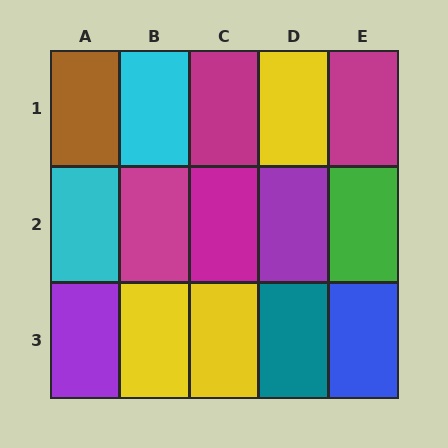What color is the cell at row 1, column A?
Brown.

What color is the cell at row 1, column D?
Yellow.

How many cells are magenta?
4 cells are magenta.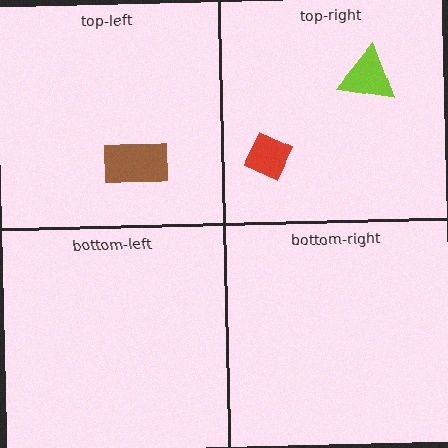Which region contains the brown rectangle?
The top-left region.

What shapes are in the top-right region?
The red diamond, the lime triangle.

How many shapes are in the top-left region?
1.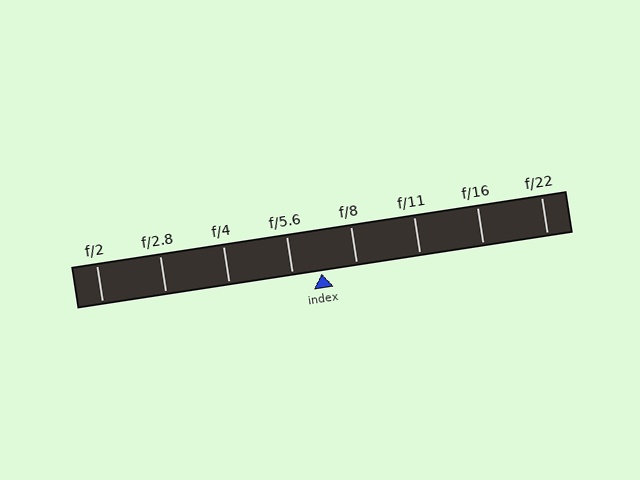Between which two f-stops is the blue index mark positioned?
The index mark is between f/5.6 and f/8.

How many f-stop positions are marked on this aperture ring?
There are 8 f-stop positions marked.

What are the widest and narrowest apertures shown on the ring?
The widest aperture shown is f/2 and the narrowest is f/22.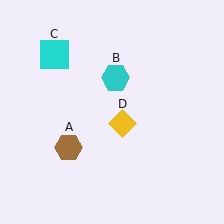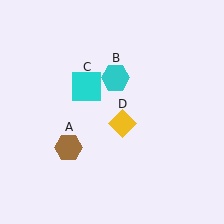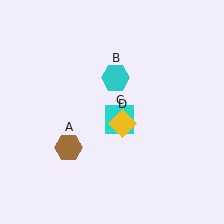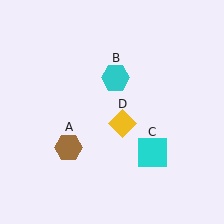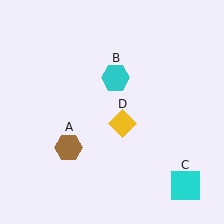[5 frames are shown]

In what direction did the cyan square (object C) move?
The cyan square (object C) moved down and to the right.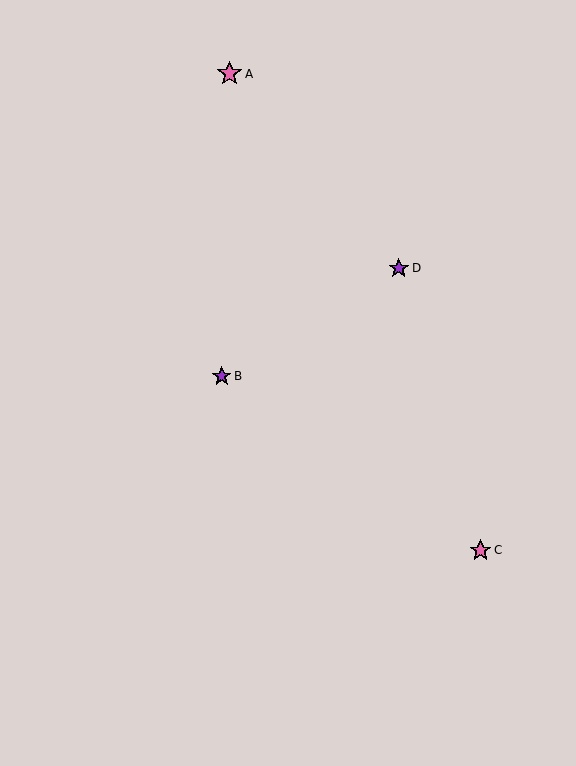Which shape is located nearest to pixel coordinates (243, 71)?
The pink star (labeled A) at (230, 74) is nearest to that location.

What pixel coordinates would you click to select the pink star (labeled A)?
Click at (230, 74) to select the pink star A.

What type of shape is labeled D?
Shape D is a purple star.